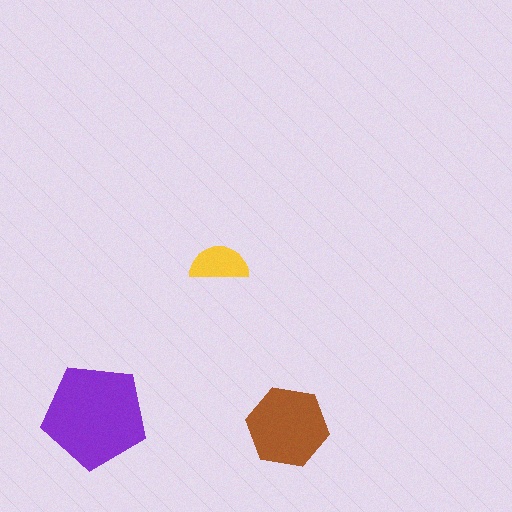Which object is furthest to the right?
The brown hexagon is rightmost.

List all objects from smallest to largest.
The yellow semicircle, the brown hexagon, the purple pentagon.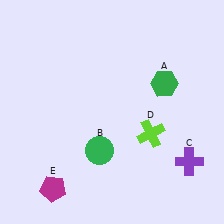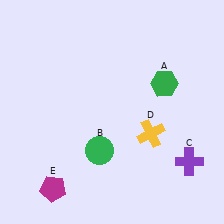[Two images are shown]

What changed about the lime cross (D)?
In Image 1, D is lime. In Image 2, it changed to yellow.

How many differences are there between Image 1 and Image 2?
There is 1 difference between the two images.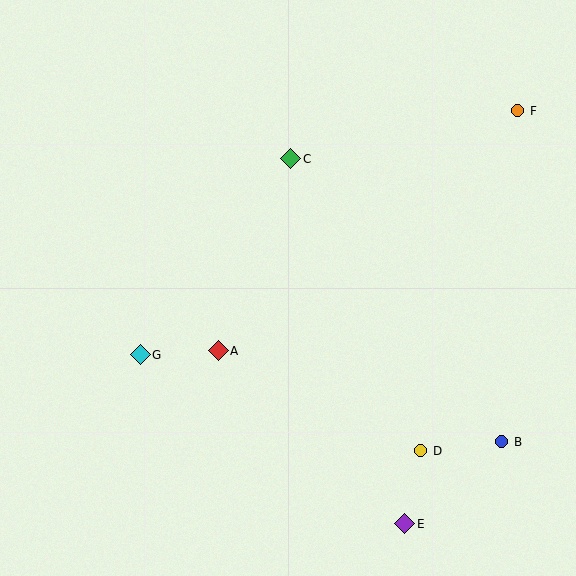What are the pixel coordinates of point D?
Point D is at (421, 451).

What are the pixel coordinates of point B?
Point B is at (502, 442).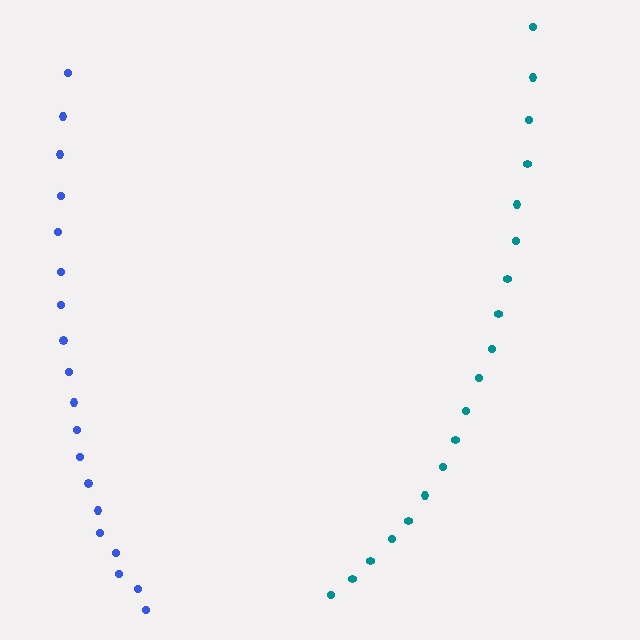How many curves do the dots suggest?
There are 2 distinct paths.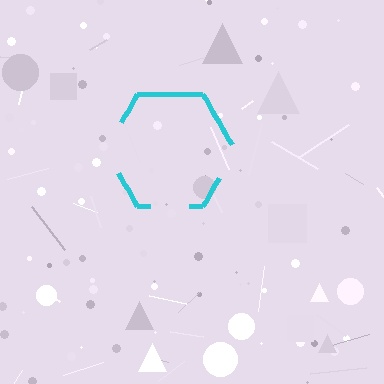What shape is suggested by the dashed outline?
The dashed outline suggests a hexagon.